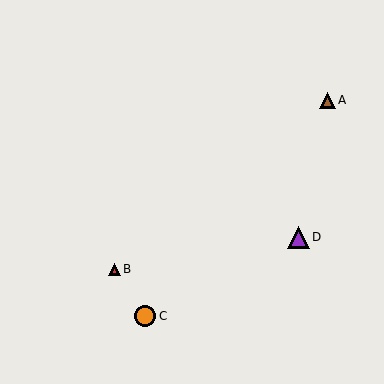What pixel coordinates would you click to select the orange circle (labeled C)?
Click at (145, 316) to select the orange circle C.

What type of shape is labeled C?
Shape C is an orange circle.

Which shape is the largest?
The purple triangle (labeled D) is the largest.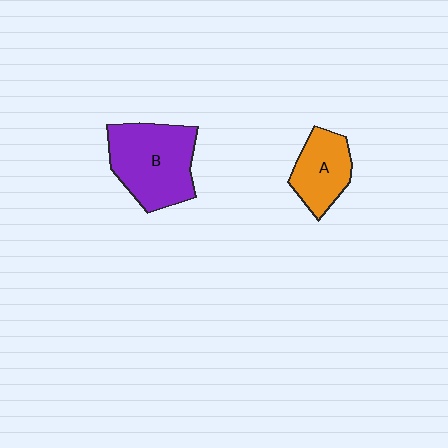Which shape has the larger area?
Shape B (purple).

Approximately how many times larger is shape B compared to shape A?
Approximately 1.6 times.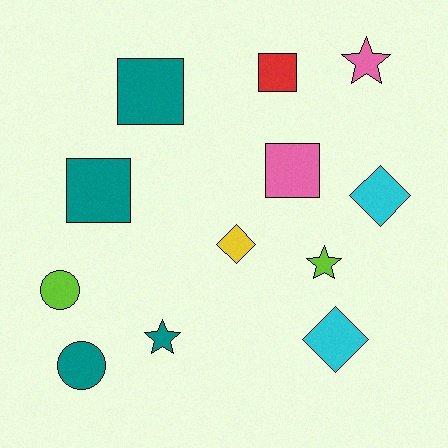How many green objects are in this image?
There are no green objects.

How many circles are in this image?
There are 2 circles.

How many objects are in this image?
There are 12 objects.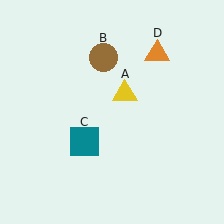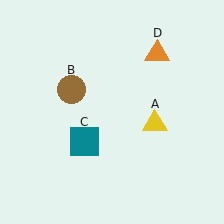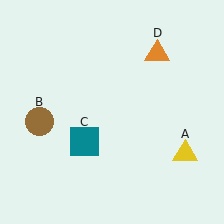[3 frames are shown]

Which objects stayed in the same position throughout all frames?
Teal square (object C) and orange triangle (object D) remained stationary.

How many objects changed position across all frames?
2 objects changed position: yellow triangle (object A), brown circle (object B).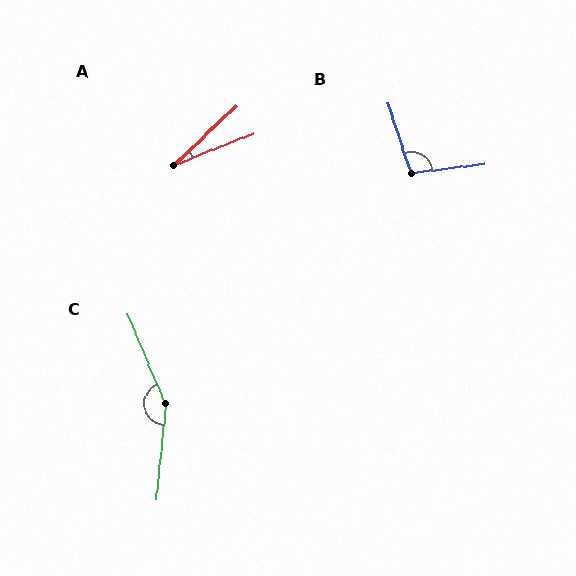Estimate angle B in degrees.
Approximately 101 degrees.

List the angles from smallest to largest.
A (21°), B (101°), C (152°).